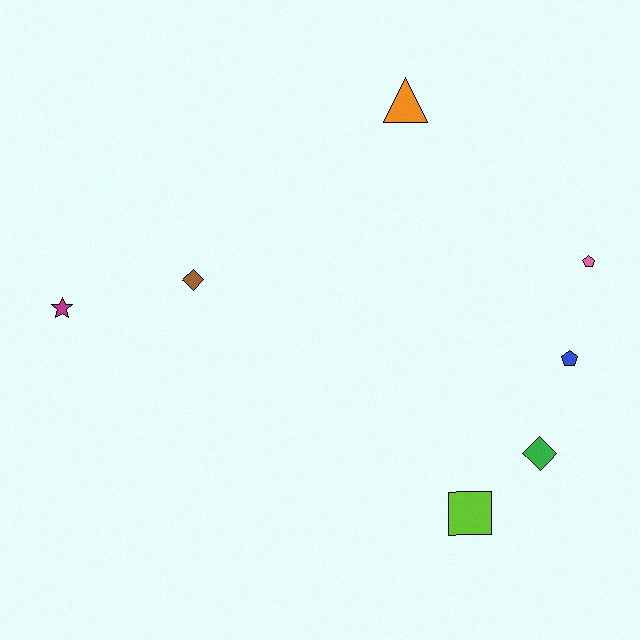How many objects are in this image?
There are 7 objects.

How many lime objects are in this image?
There is 1 lime object.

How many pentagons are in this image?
There are 2 pentagons.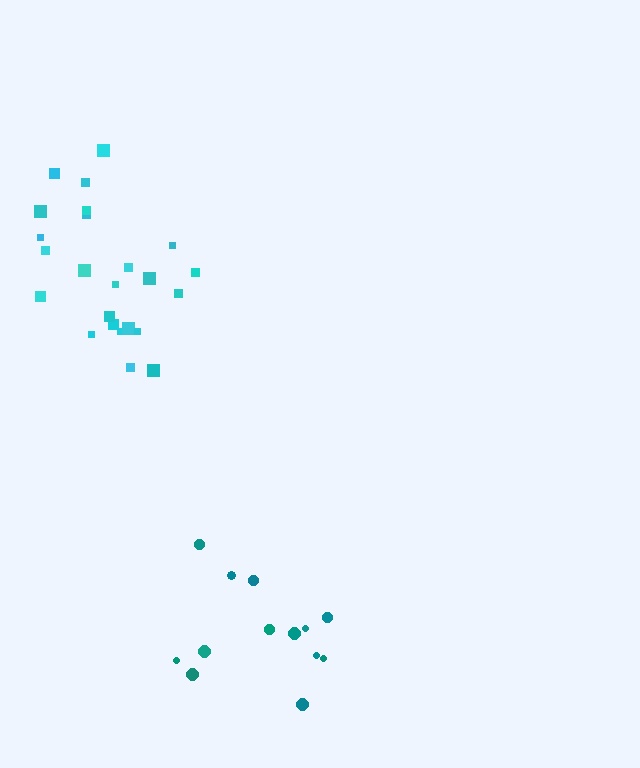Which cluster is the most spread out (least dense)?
Cyan.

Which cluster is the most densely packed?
Teal.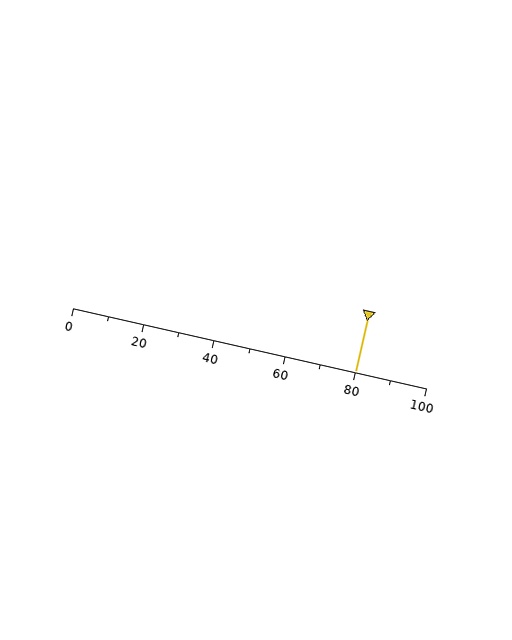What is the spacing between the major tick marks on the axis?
The major ticks are spaced 20 apart.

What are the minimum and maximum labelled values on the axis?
The axis runs from 0 to 100.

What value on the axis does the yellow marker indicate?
The marker indicates approximately 80.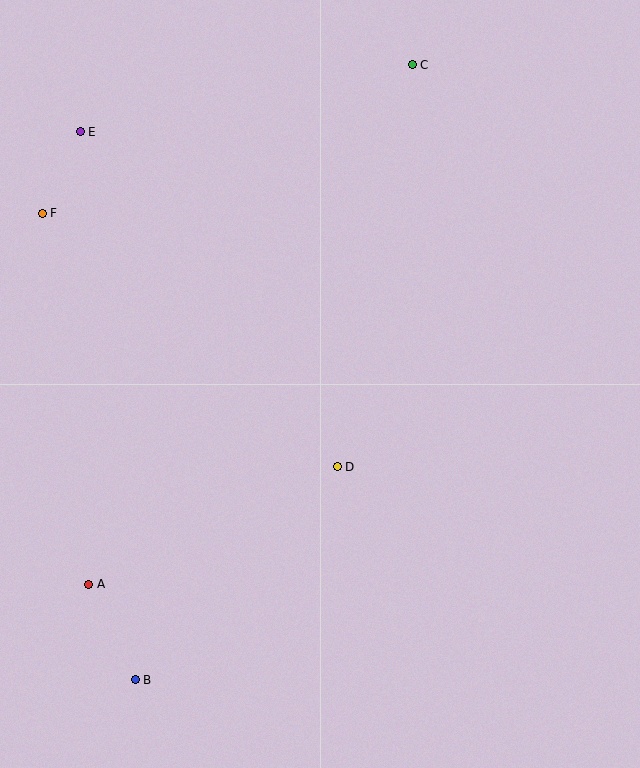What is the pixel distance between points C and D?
The distance between C and D is 409 pixels.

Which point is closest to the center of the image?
Point D at (337, 467) is closest to the center.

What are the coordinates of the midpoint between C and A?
The midpoint between C and A is at (251, 324).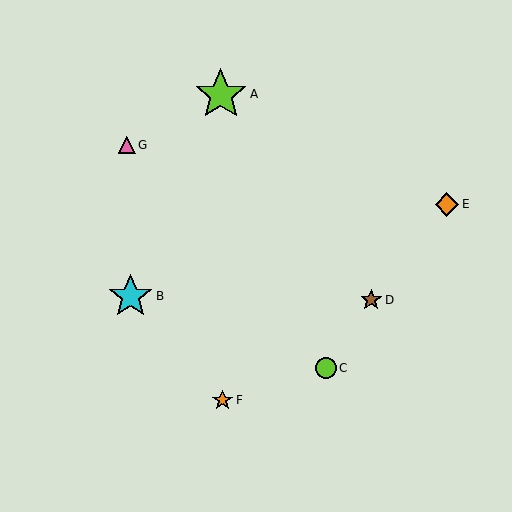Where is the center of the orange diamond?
The center of the orange diamond is at (447, 204).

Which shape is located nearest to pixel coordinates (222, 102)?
The lime star (labeled A) at (221, 95) is nearest to that location.